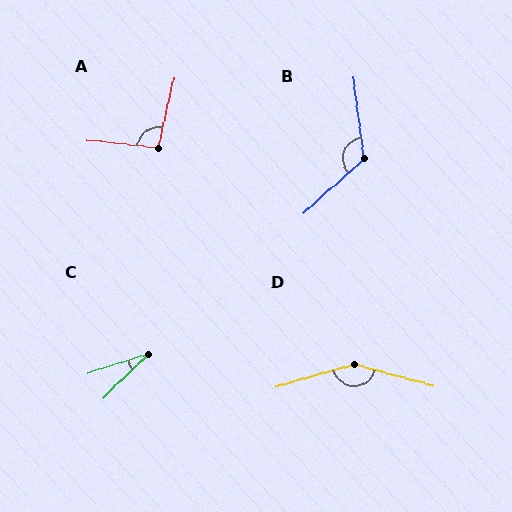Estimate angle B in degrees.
Approximately 125 degrees.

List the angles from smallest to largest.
C (27°), A (96°), B (125°), D (149°).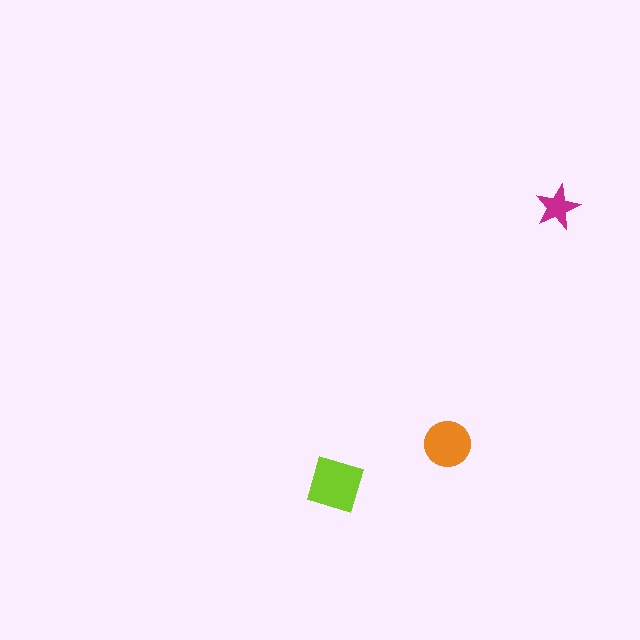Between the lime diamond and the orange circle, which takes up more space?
The lime diamond.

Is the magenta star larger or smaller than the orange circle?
Smaller.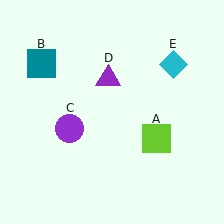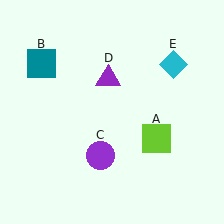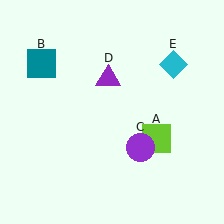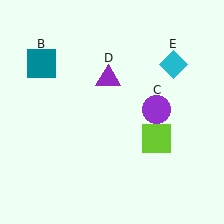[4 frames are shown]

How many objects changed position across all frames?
1 object changed position: purple circle (object C).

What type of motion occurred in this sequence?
The purple circle (object C) rotated counterclockwise around the center of the scene.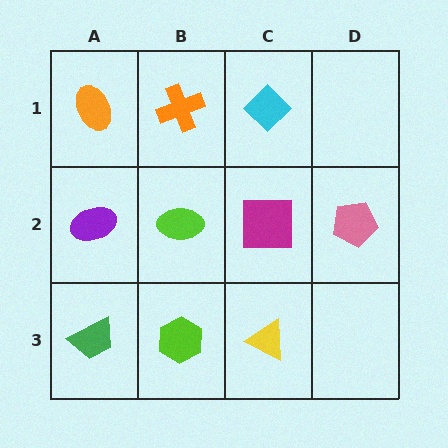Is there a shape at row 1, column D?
No, that cell is empty.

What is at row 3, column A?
A green trapezoid.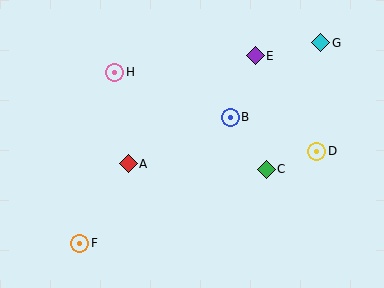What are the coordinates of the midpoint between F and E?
The midpoint between F and E is at (167, 150).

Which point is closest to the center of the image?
Point B at (230, 118) is closest to the center.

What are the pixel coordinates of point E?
Point E is at (255, 56).